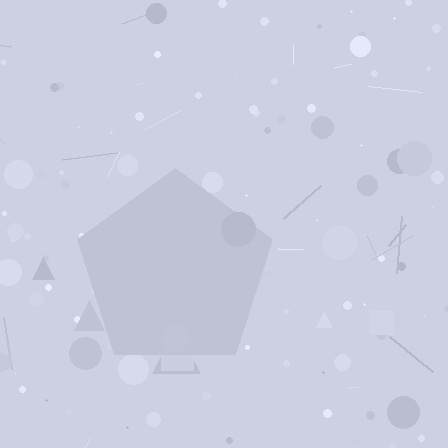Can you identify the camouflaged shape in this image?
The camouflaged shape is a pentagon.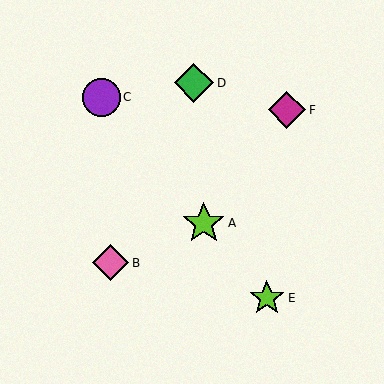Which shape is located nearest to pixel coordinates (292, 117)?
The magenta diamond (labeled F) at (287, 110) is nearest to that location.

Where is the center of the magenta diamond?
The center of the magenta diamond is at (287, 110).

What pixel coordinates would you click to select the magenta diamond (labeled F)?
Click at (287, 110) to select the magenta diamond F.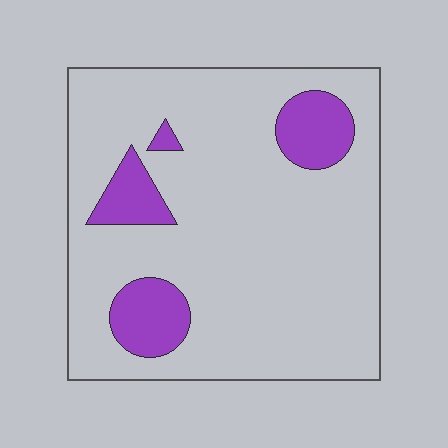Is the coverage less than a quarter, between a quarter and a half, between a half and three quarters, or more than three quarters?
Less than a quarter.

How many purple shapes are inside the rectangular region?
4.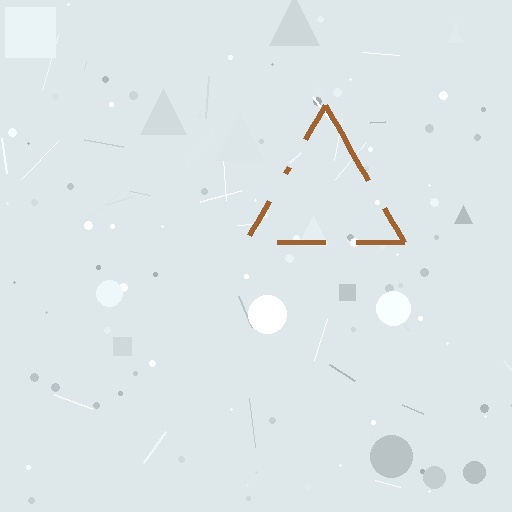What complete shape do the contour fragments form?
The contour fragments form a triangle.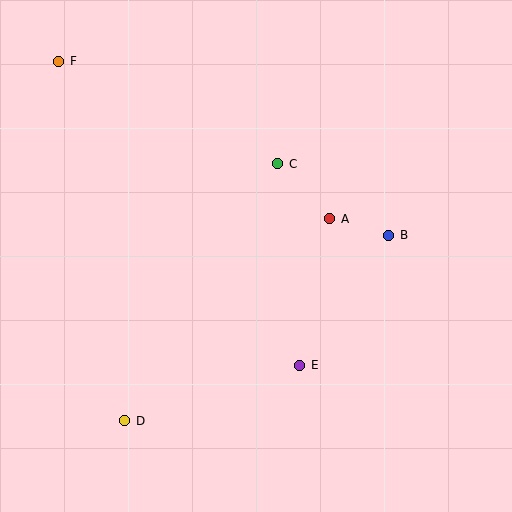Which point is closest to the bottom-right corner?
Point E is closest to the bottom-right corner.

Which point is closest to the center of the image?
Point A at (330, 219) is closest to the center.